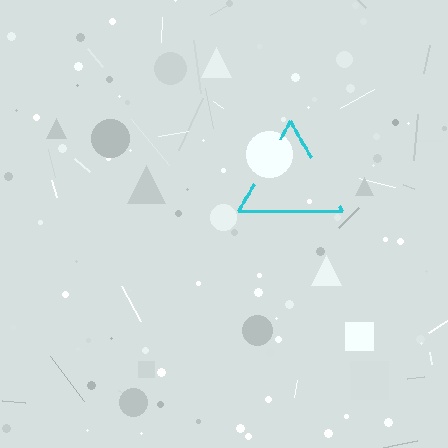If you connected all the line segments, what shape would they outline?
They would outline a triangle.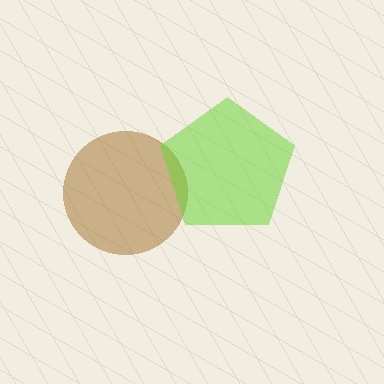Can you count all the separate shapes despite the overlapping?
Yes, there are 2 separate shapes.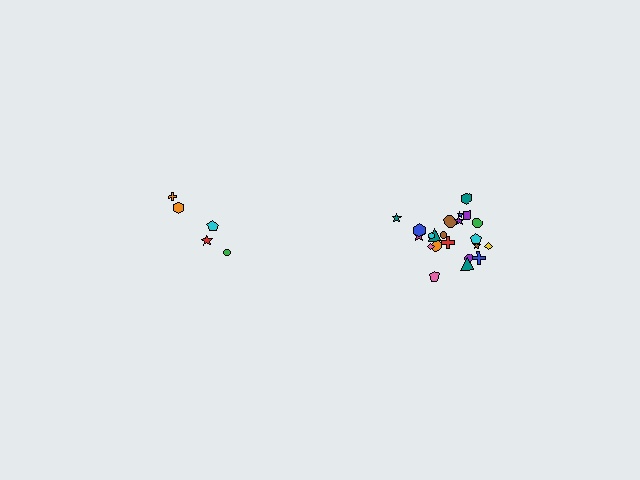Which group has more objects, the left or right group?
The right group.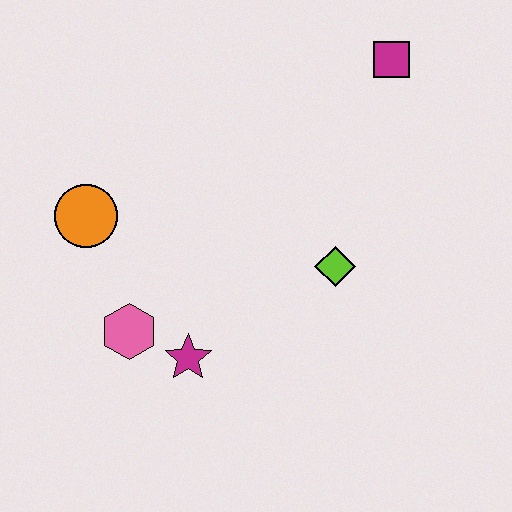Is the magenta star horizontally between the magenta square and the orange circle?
Yes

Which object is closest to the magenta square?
The lime diamond is closest to the magenta square.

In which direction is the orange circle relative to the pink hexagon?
The orange circle is above the pink hexagon.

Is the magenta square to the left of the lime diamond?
No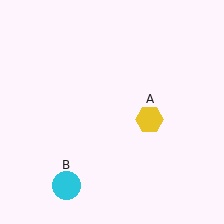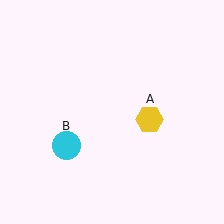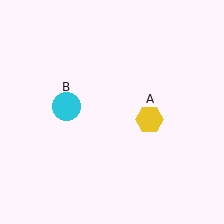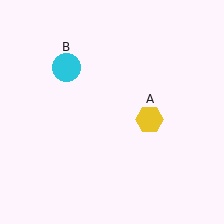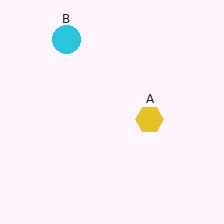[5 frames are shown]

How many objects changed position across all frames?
1 object changed position: cyan circle (object B).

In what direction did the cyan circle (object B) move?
The cyan circle (object B) moved up.